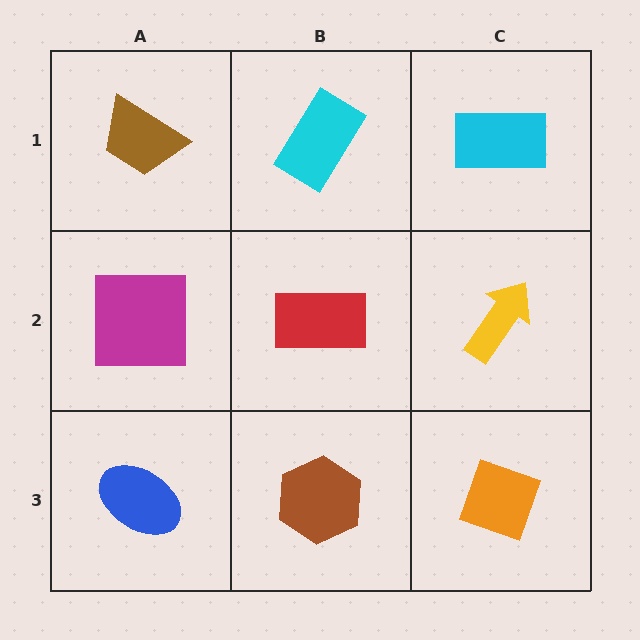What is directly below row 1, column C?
A yellow arrow.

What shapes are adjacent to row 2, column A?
A brown trapezoid (row 1, column A), a blue ellipse (row 3, column A), a red rectangle (row 2, column B).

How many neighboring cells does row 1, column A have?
2.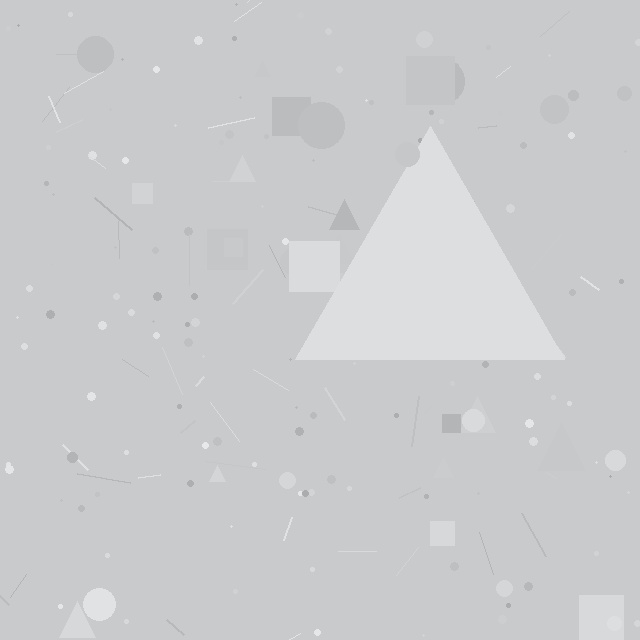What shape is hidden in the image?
A triangle is hidden in the image.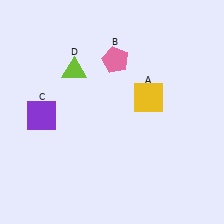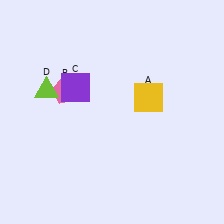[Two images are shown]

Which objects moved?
The objects that moved are: the pink pentagon (B), the purple square (C), the lime triangle (D).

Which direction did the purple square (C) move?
The purple square (C) moved right.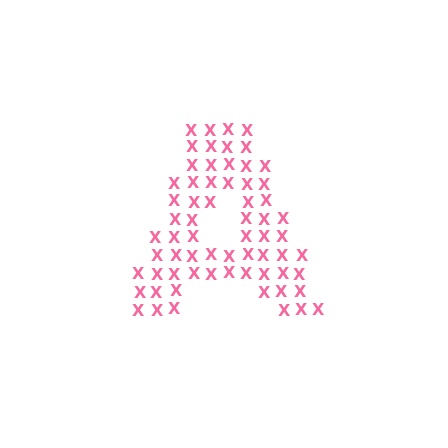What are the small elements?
The small elements are letter X's.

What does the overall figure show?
The overall figure shows the letter A.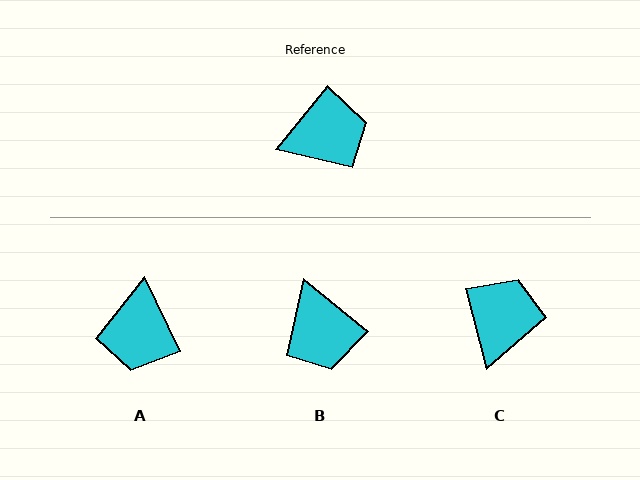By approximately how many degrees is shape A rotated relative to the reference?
Approximately 116 degrees clockwise.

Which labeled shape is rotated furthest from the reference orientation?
A, about 116 degrees away.